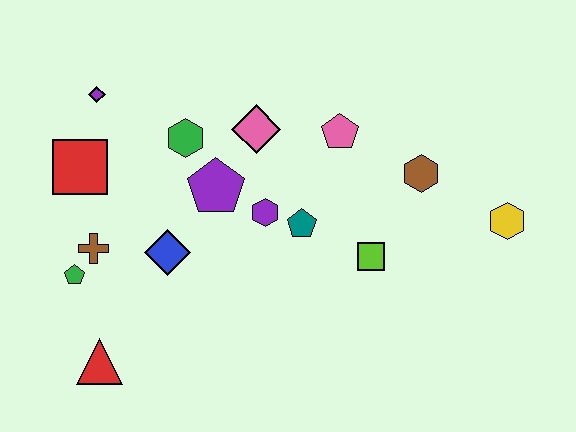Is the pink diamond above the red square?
Yes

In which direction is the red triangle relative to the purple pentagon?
The red triangle is below the purple pentagon.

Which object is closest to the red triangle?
The green pentagon is closest to the red triangle.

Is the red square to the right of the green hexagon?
No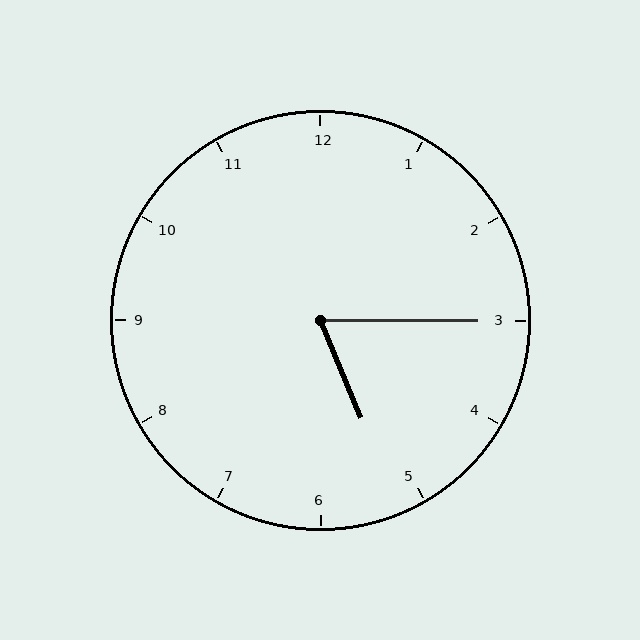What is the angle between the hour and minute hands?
Approximately 68 degrees.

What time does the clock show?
5:15.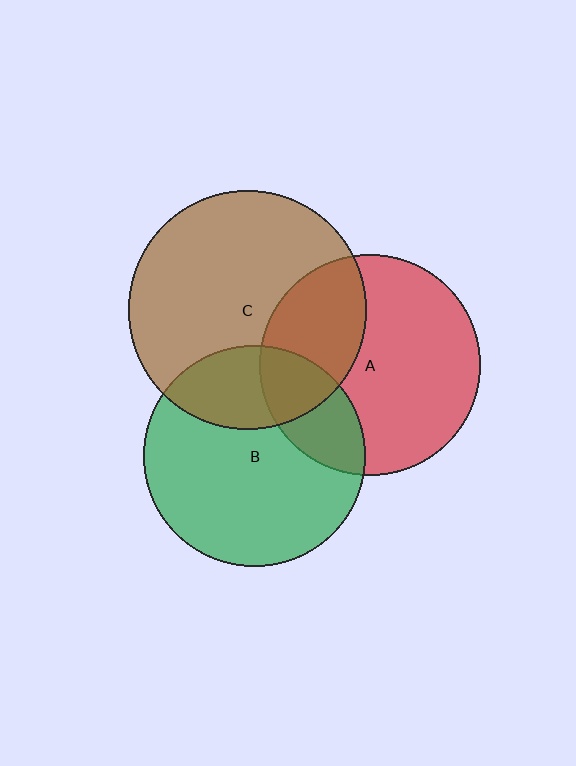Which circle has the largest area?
Circle C (brown).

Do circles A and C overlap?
Yes.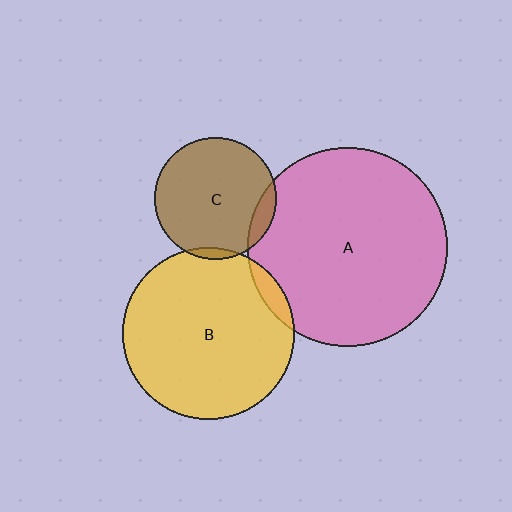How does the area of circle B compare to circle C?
Approximately 2.0 times.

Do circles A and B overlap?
Yes.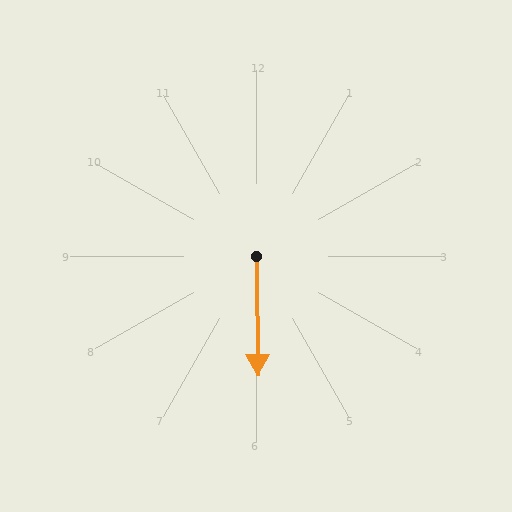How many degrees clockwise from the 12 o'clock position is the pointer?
Approximately 179 degrees.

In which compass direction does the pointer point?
South.